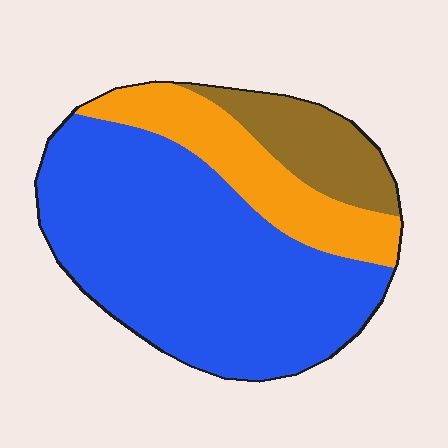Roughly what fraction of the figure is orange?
Orange covers around 20% of the figure.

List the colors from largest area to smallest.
From largest to smallest: blue, orange, brown.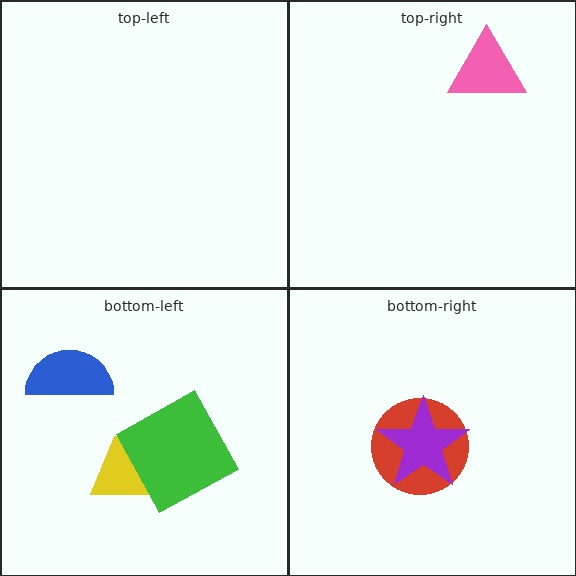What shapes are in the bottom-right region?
The red circle, the purple star.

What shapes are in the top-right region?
The pink triangle.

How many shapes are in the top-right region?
1.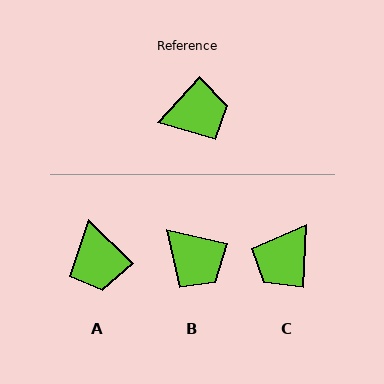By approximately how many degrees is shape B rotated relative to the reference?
Approximately 61 degrees clockwise.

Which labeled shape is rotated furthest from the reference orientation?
C, about 141 degrees away.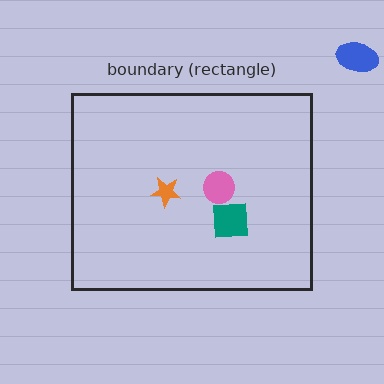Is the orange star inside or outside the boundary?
Inside.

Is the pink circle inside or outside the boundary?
Inside.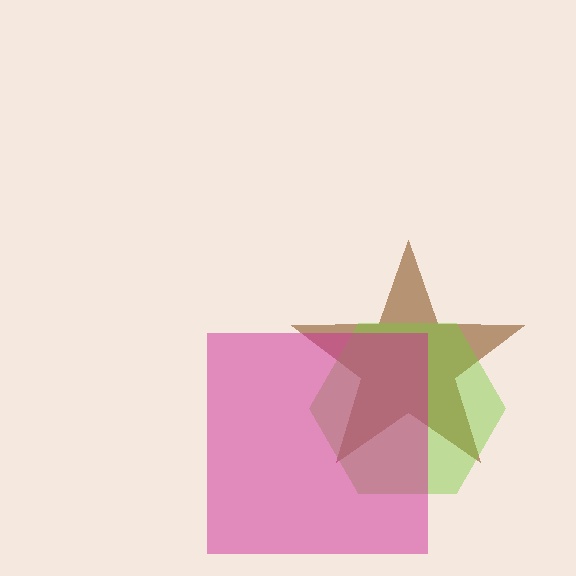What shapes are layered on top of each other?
The layered shapes are: a brown star, a lime hexagon, a magenta square.